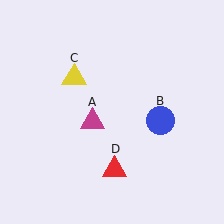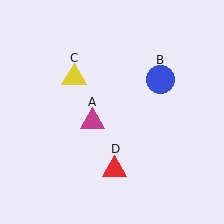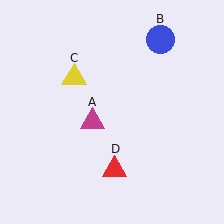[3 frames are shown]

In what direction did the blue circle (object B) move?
The blue circle (object B) moved up.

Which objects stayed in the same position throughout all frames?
Magenta triangle (object A) and yellow triangle (object C) and red triangle (object D) remained stationary.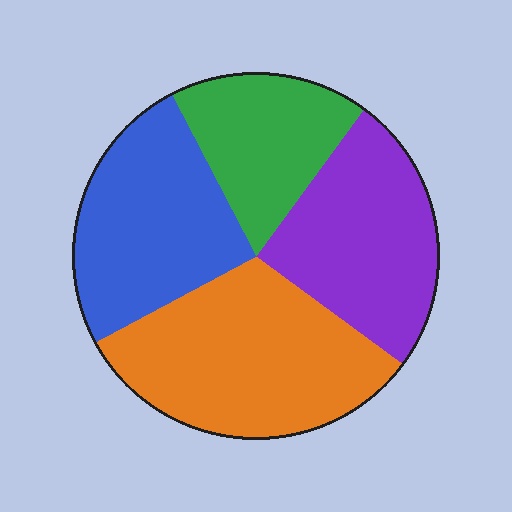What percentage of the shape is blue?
Blue takes up about one quarter (1/4) of the shape.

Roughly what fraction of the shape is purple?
Purple takes up about one quarter (1/4) of the shape.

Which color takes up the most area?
Orange, at roughly 30%.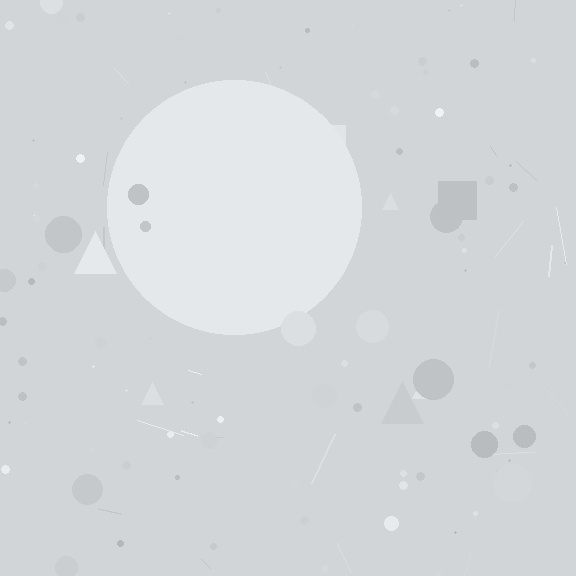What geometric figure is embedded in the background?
A circle is embedded in the background.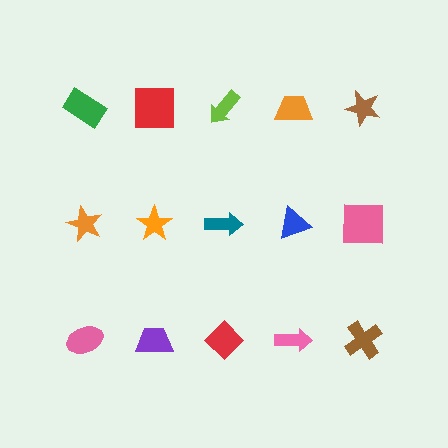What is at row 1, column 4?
An orange trapezoid.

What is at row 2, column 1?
An orange star.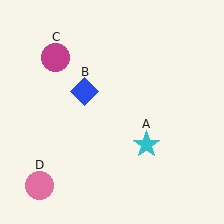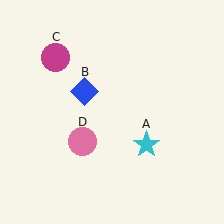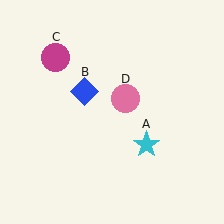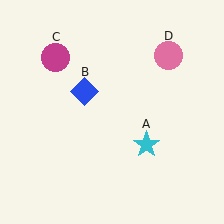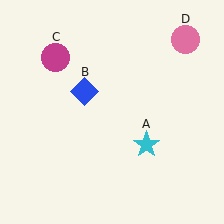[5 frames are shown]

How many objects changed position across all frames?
1 object changed position: pink circle (object D).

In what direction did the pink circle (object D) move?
The pink circle (object D) moved up and to the right.